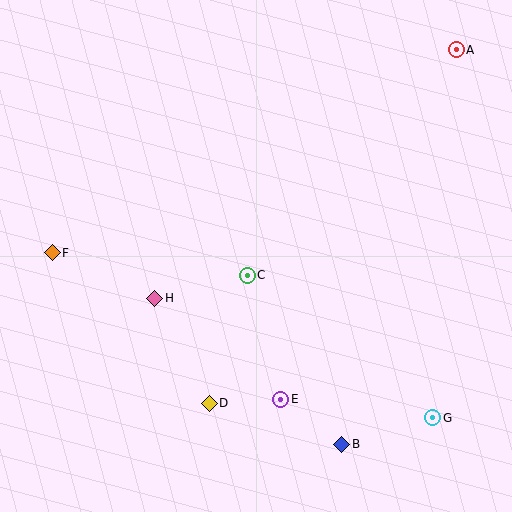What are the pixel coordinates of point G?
Point G is at (433, 418).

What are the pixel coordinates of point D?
Point D is at (209, 403).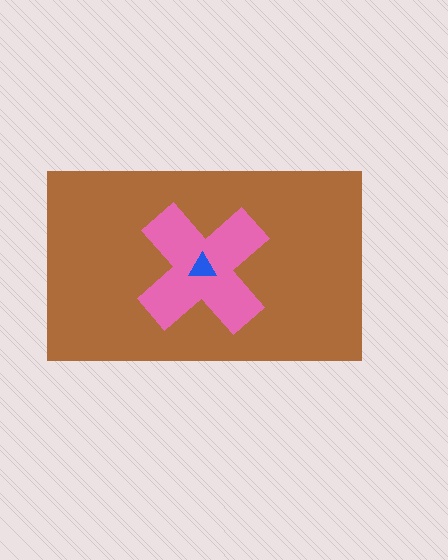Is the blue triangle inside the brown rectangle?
Yes.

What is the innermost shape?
The blue triangle.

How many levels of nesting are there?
3.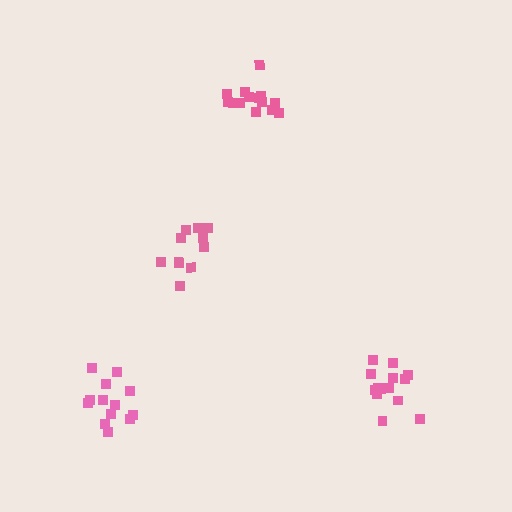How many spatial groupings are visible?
There are 4 spatial groupings.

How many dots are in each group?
Group 1: 11 dots, Group 2: 13 dots, Group 3: 14 dots, Group 4: 15 dots (53 total).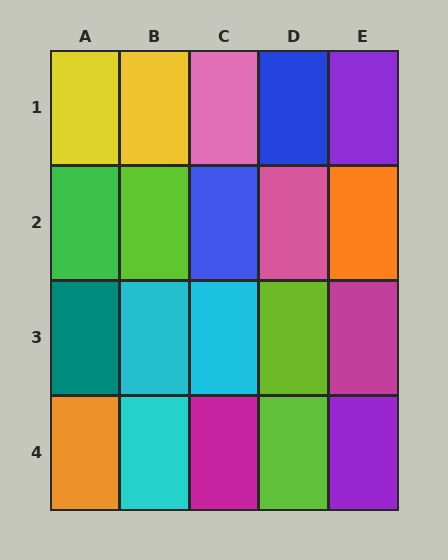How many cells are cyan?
3 cells are cyan.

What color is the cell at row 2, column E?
Orange.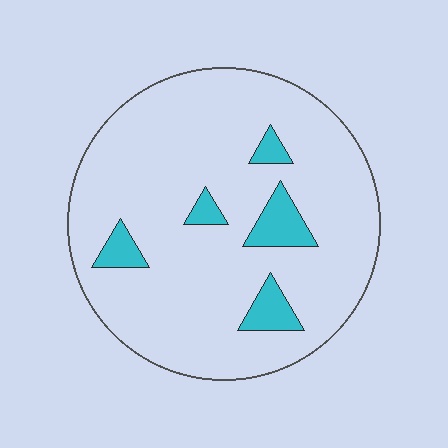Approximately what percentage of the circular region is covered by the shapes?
Approximately 10%.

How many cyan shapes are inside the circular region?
5.